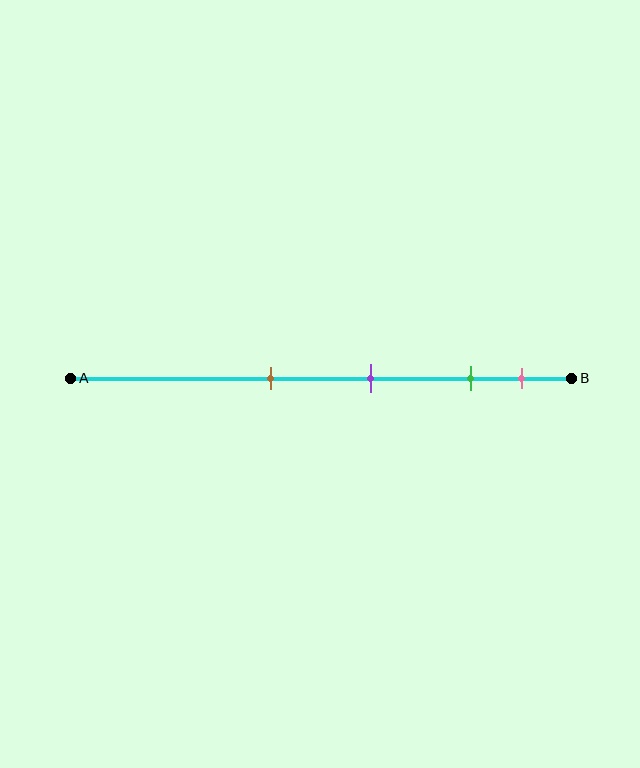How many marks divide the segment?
There are 4 marks dividing the segment.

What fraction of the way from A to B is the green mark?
The green mark is approximately 80% (0.8) of the way from A to B.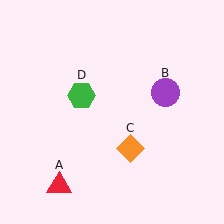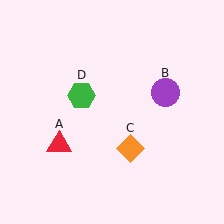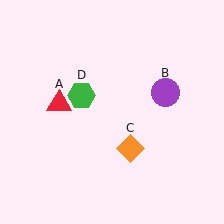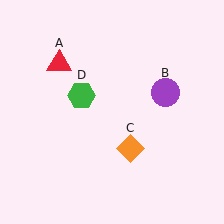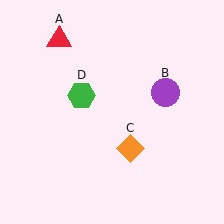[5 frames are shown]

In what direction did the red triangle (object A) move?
The red triangle (object A) moved up.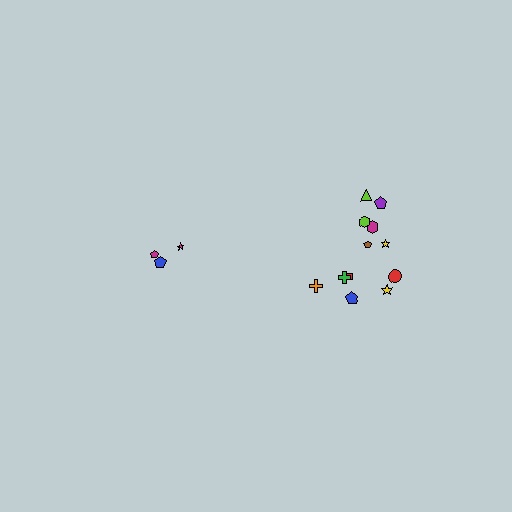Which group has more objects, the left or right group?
The right group.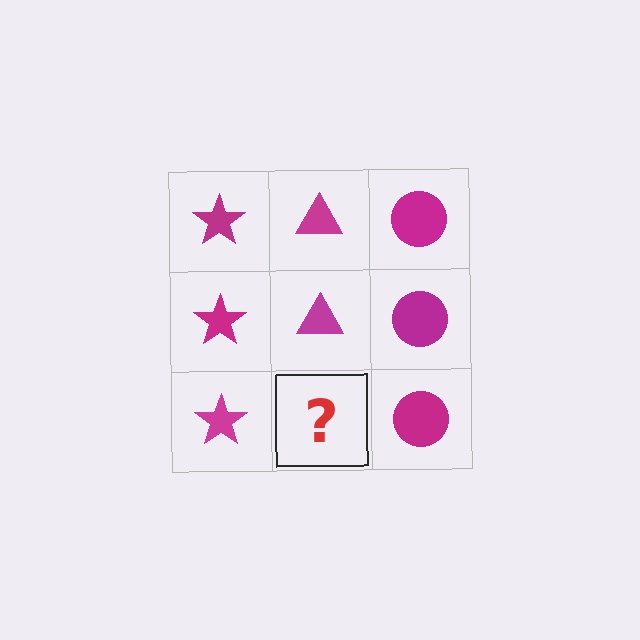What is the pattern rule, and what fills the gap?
The rule is that each column has a consistent shape. The gap should be filled with a magenta triangle.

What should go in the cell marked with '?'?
The missing cell should contain a magenta triangle.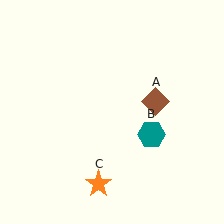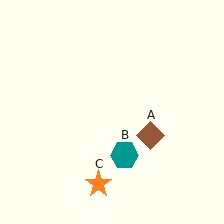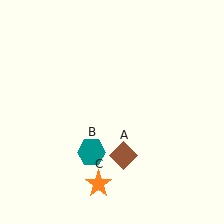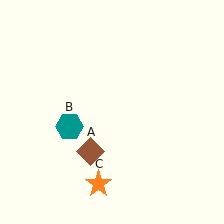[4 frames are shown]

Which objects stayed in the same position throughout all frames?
Orange star (object C) remained stationary.